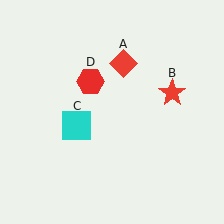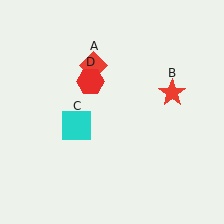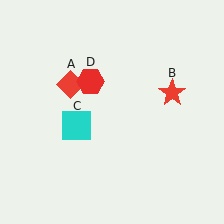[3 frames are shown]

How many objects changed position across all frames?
1 object changed position: red diamond (object A).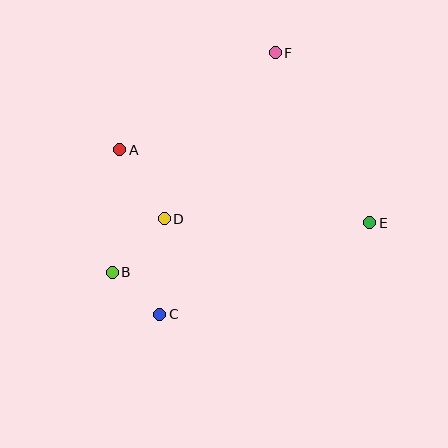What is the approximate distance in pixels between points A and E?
The distance between A and E is approximately 260 pixels.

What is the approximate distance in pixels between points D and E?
The distance between D and E is approximately 206 pixels.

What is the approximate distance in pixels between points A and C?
The distance between A and C is approximately 169 pixels.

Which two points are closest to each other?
Points B and C are closest to each other.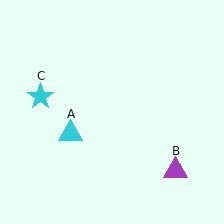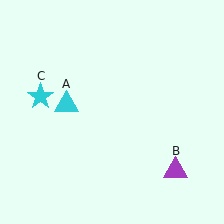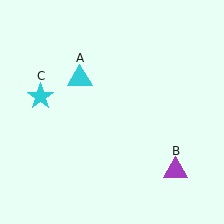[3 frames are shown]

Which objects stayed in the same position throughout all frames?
Purple triangle (object B) and cyan star (object C) remained stationary.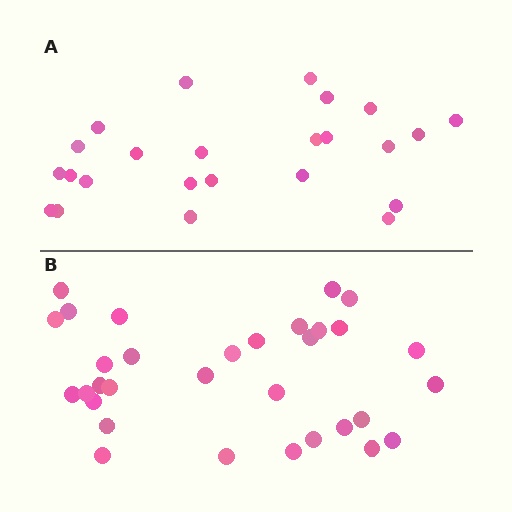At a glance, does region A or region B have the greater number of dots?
Region B (the bottom region) has more dots.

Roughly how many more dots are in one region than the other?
Region B has roughly 8 or so more dots than region A.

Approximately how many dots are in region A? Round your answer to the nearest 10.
About 20 dots. (The exact count is 24, which rounds to 20.)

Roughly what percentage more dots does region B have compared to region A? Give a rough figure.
About 35% more.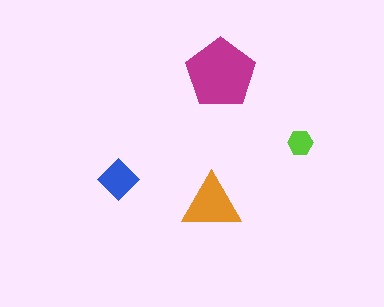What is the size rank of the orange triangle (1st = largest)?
2nd.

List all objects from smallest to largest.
The lime hexagon, the blue diamond, the orange triangle, the magenta pentagon.